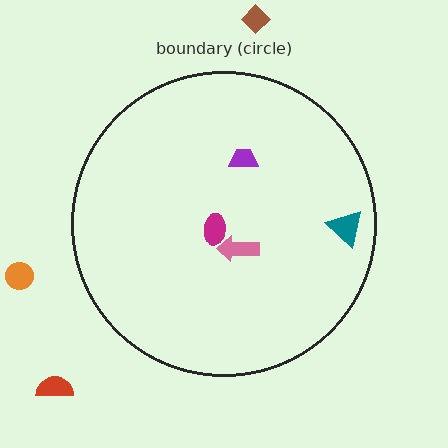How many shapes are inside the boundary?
4 inside, 3 outside.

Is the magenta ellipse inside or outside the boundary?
Inside.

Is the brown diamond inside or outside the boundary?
Outside.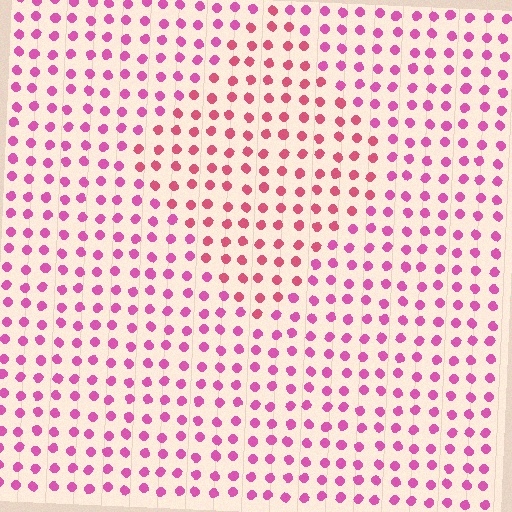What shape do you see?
I see a diamond.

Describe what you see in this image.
The image is filled with small pink elements in a uniform arrangement. A diamond-shaped region is visible where the elements are tinted to a slightly different hue, forming a subtle color boundary.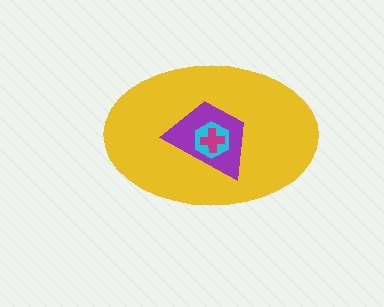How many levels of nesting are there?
4.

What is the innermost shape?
The magenta cross.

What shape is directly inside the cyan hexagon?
The magenta cross.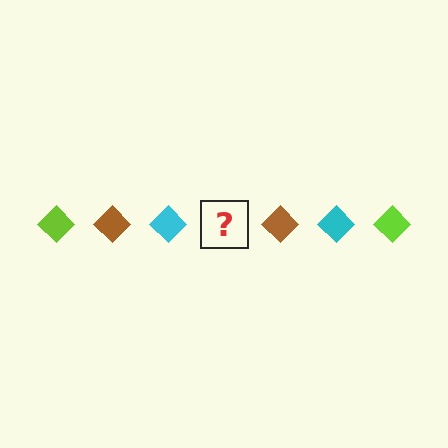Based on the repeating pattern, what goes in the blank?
The blank should be a lime diamond.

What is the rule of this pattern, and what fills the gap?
The rule is that the pattern cycles through lime, brown, cyan diamonds. The gap should be filled with a lime diamond.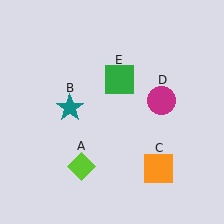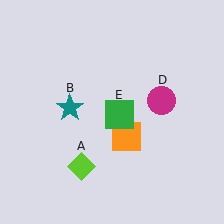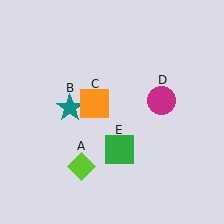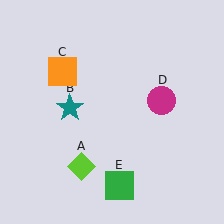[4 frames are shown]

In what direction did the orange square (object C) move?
The orange square (object C) moved up and to the left.